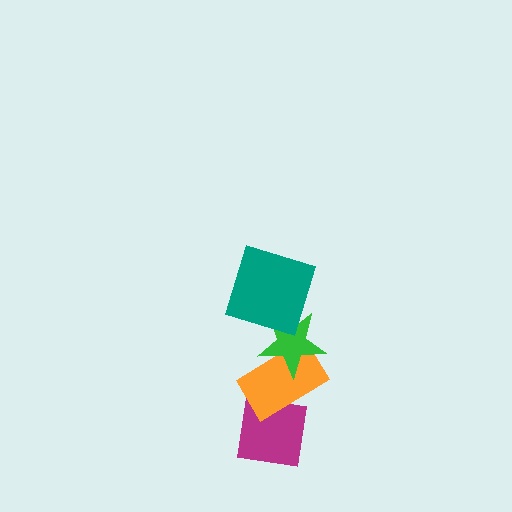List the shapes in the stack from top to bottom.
From top to bottom: the teal square, the green star, the orange rectangle, the magenta square.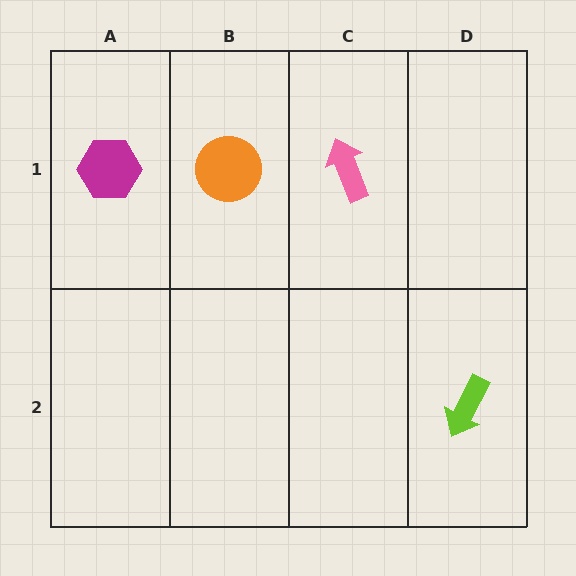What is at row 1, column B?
An orange circle.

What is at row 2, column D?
A lime arrow.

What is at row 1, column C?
A pink arrow.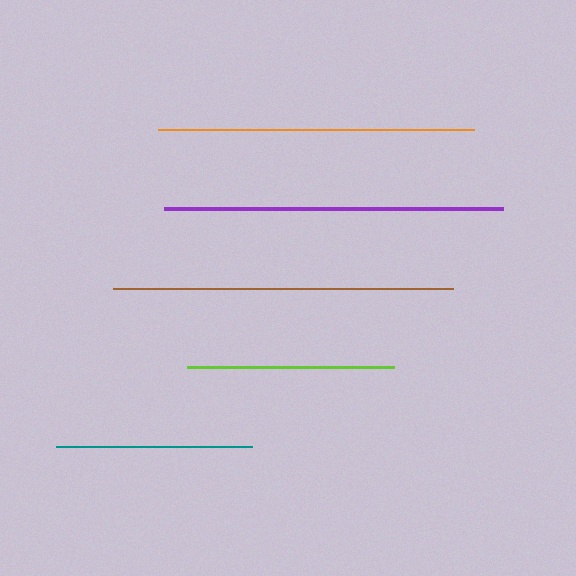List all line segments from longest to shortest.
From longest to shortest: brown, purple, orange, lime, teal.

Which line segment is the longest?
The brown line is the longest at approximately 340 pixels.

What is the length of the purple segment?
The purple segment is approximately 339 pixels long.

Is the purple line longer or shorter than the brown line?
The brown line is longer than the purple line.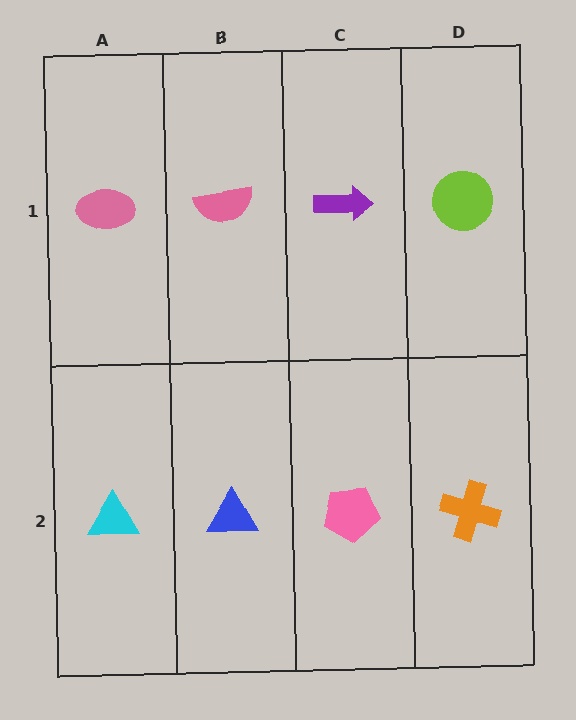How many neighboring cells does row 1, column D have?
2.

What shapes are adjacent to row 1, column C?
A pink pentagon (row 2, column C), a pink semicircle (row 1, column B), a lime circle (row 1, column D).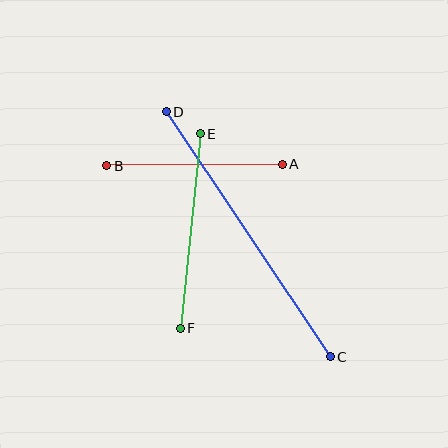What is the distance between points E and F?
The distance is approximately 196 pixels.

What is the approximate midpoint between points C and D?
The midpoint is at approximately (248, 234) pixels.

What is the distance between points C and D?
The distance is approximately 295 pixels.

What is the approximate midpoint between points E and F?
The midpoint is at approximately (190, 231) pixels.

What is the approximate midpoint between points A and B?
The midpoint is at approximately (194, 165) pixels.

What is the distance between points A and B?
The distance is approximately 176 pixels.